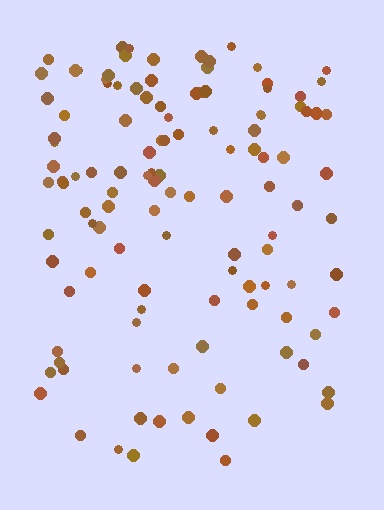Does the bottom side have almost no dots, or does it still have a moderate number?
Still a moderate number, just noticeably fewer than the top.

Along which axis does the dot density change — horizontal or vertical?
Vertical.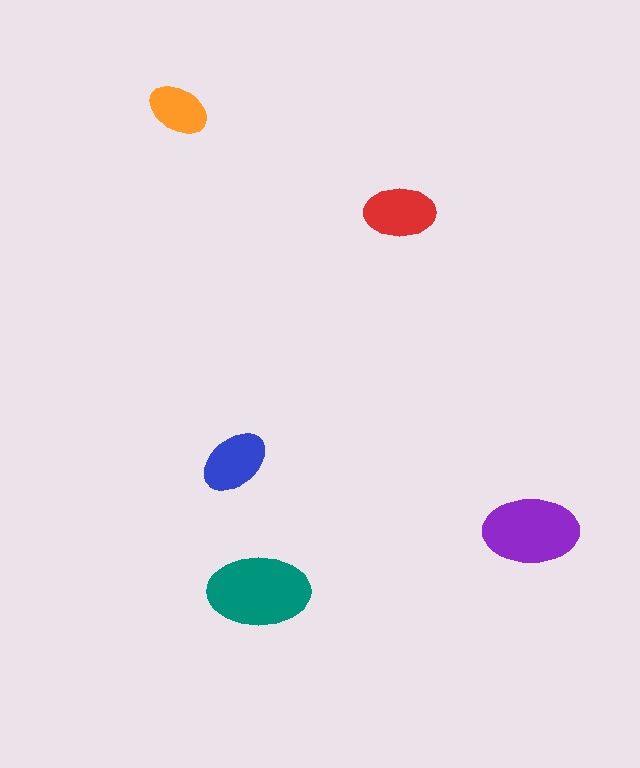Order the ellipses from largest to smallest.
the teal one, the purple one, the red one, the blue one, the orange one.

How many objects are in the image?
There are 5 objects in the image.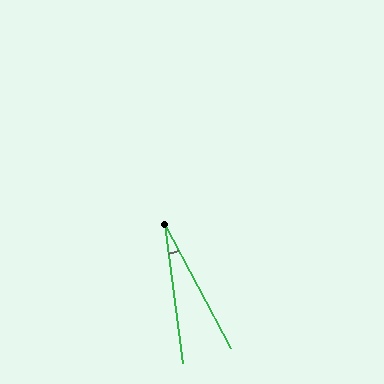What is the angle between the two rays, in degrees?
Approximately 21 degrees.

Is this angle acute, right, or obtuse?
It is acute.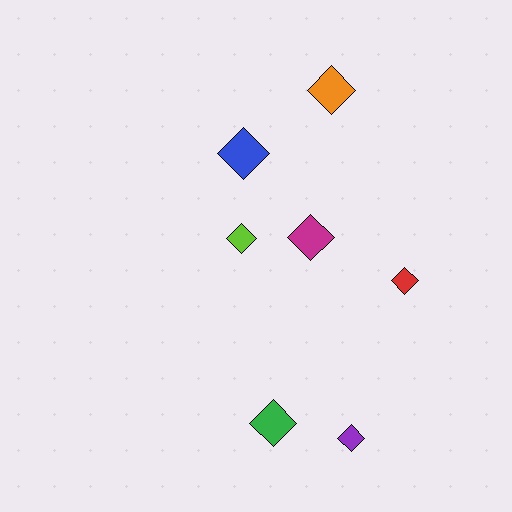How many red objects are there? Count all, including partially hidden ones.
There is 1 red object.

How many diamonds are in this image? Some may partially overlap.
There are 7 diamonds.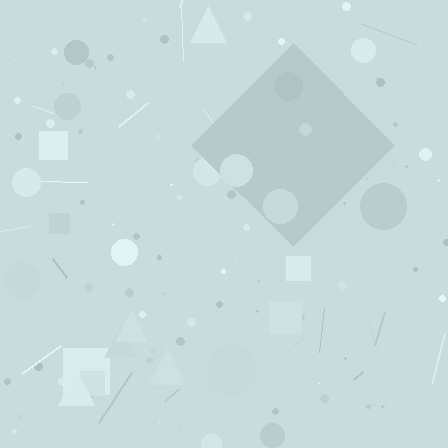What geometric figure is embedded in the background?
A diamond is embedded in the background.